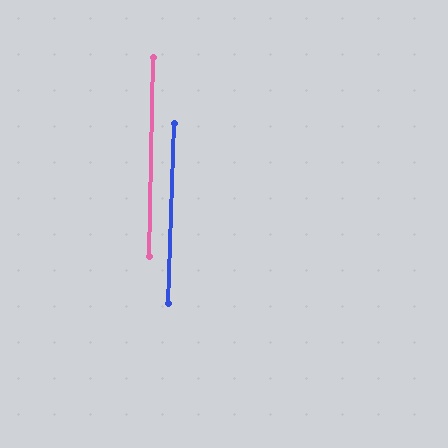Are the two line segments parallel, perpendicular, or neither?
Parallel — their directions differ by only 0.5°.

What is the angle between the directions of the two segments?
Approximately 0 degrees.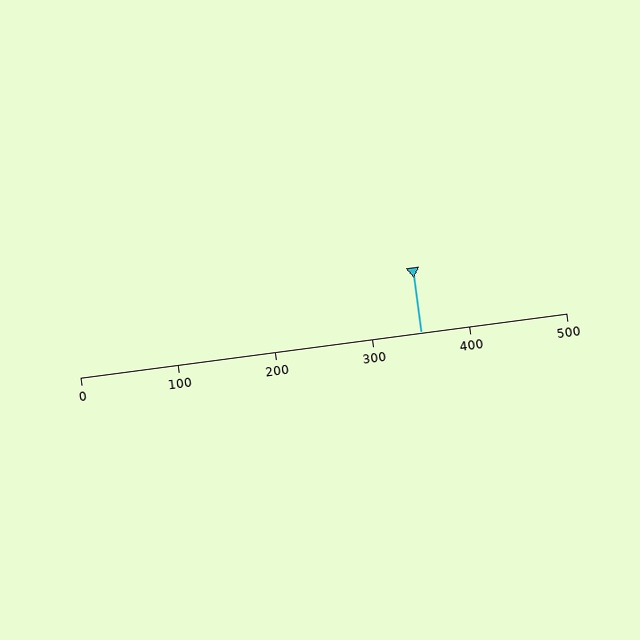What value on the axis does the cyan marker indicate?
The marker indicates approximately 350.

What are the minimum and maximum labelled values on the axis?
The axis runs from 0 to 500.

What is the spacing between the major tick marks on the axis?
The major ticks are spaced 100 apart.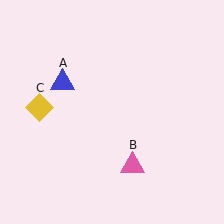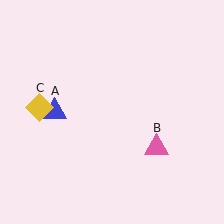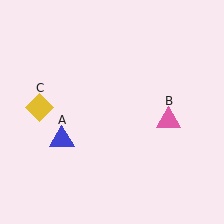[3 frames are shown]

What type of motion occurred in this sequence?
The blue triangle (object A), pink triangle (object B) rotated counterclockwise around the center of the scene.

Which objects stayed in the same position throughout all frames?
Yellow diamond (object C) remained stationary.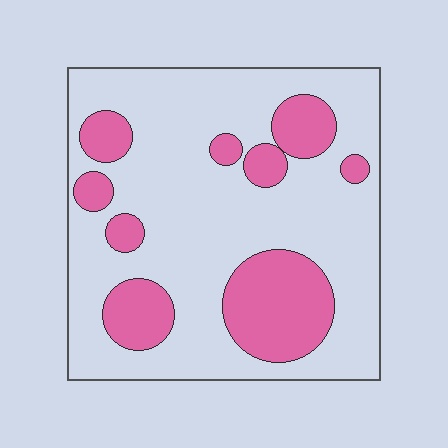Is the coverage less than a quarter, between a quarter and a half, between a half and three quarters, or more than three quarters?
Between a quarter and a half.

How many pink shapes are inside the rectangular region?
9.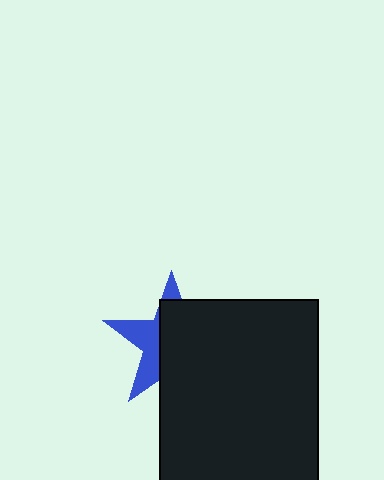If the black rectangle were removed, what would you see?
You would see the complete blue star.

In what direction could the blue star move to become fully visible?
The blue star could move left. That would shift it out from behind the black rectangle entirely.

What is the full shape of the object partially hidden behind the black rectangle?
The partially hidden object is a blue star.